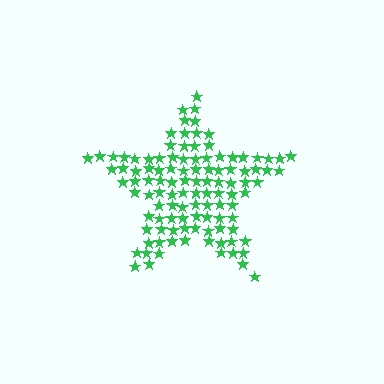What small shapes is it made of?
It is made of small stars.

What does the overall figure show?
The overall figure shows a star.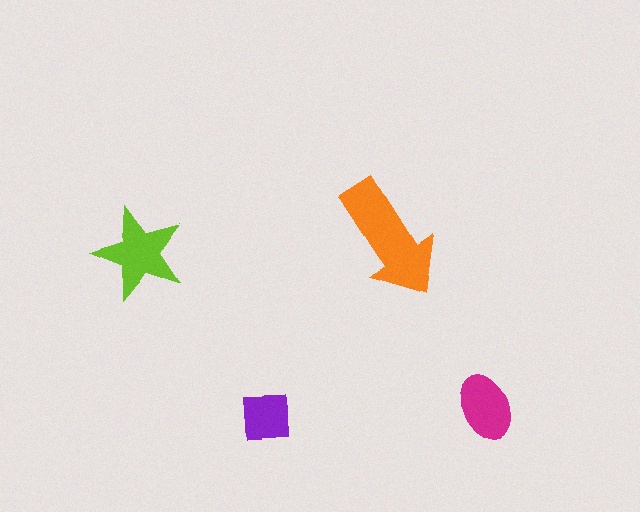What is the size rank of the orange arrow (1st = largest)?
1st.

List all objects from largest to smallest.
The orange arrow, the lime star, the magenta ellipse, the purple square.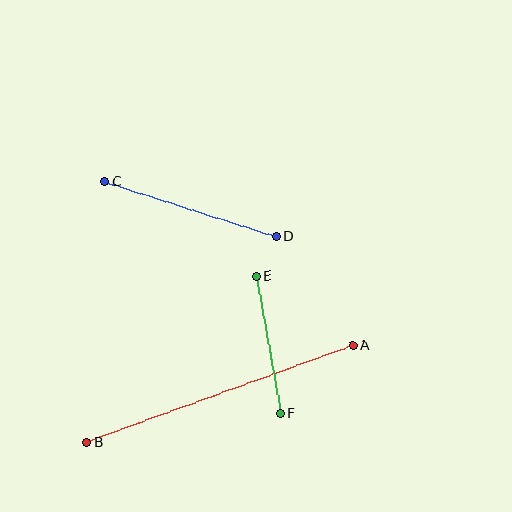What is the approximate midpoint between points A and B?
The midpoint is at approximately (220, 394) pixels.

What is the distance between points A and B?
The distance is approximately 283 pixels.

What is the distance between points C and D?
The distance is approximately 180 pixels.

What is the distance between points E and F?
The distance is approximately 140 pixels.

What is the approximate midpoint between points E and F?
The midpoint is at approximately (268, 345) pixels.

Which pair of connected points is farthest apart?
Points A and B are farthest apart.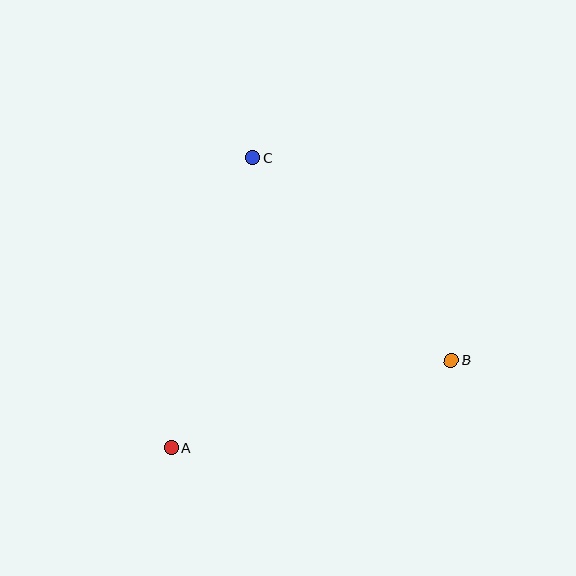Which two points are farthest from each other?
Points A and C are farthest from each other.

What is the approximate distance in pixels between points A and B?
The distance between A and B is approximately 293 pixels.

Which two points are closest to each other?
Points B and C are closest to each other.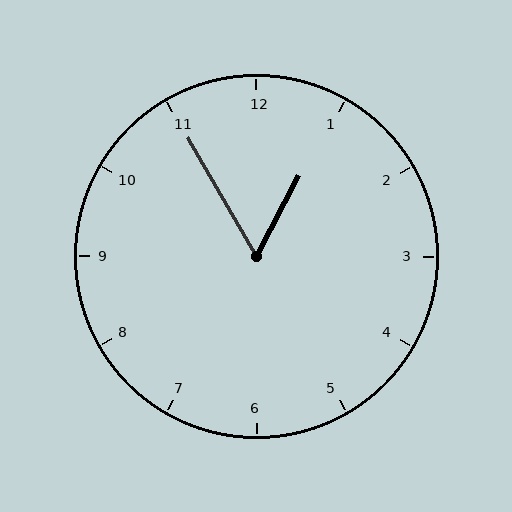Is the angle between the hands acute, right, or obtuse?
It is acute.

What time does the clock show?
12:55.